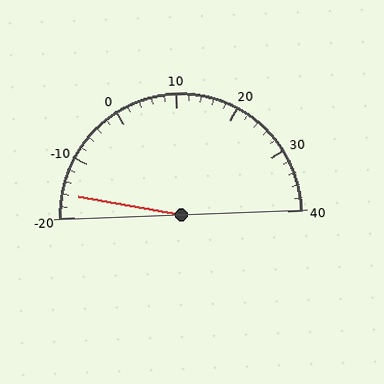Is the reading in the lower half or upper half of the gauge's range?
The reading is in the lower half of the range (-20 to 40).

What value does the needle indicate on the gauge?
The needle indicates approximately -16.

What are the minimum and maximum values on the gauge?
The gauge ranges from -20 to 40.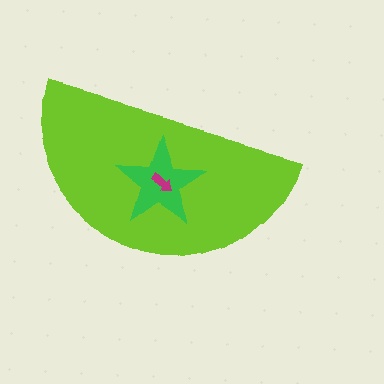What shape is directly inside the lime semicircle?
The green star.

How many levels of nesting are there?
3.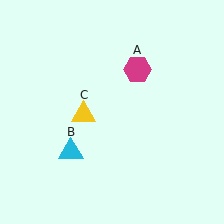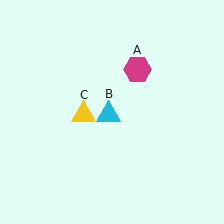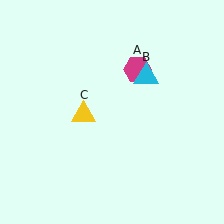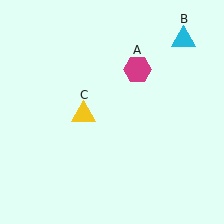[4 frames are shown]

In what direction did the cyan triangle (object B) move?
The cyan triangle (object B) moved up and to the right.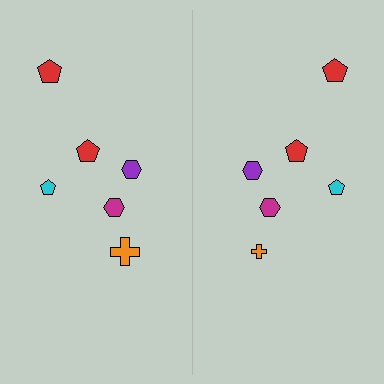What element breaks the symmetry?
The orange cross on the right side has a different size than its mirror counterpart.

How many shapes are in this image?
There are 12 shapes in this image.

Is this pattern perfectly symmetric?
No, the pattern is not perfectly symmetric. The orange cross on the right side has a different size than its mirror counterpart.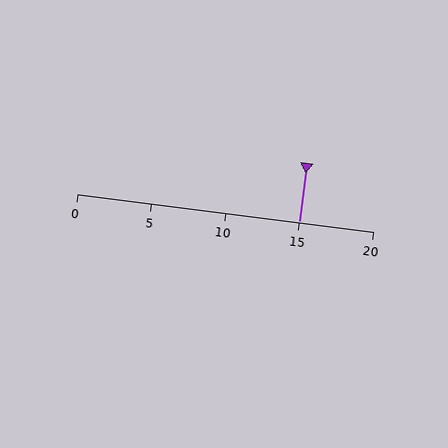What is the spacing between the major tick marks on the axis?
The major ticks are spaced 5 apart.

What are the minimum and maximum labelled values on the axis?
The axis runs from 0 to 20.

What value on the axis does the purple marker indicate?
The marker indicates approximately 15.